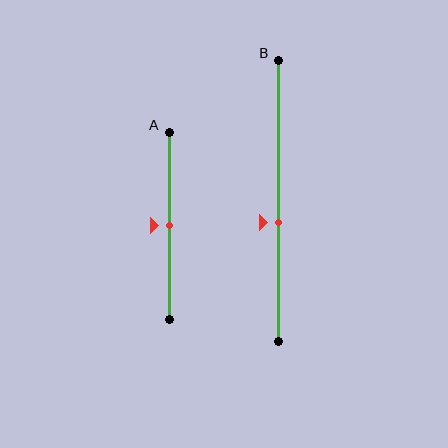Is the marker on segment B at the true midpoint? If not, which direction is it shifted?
No, the marker on segment B is shifted downward by about 8% of the segment length.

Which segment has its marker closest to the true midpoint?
Segment A has its marker closest to the true midpoint.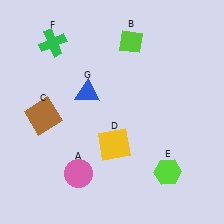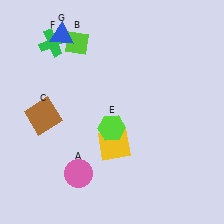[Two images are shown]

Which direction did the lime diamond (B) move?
The lime diamond (B) moved left.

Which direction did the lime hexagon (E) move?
The lime hexagon (E) moved left.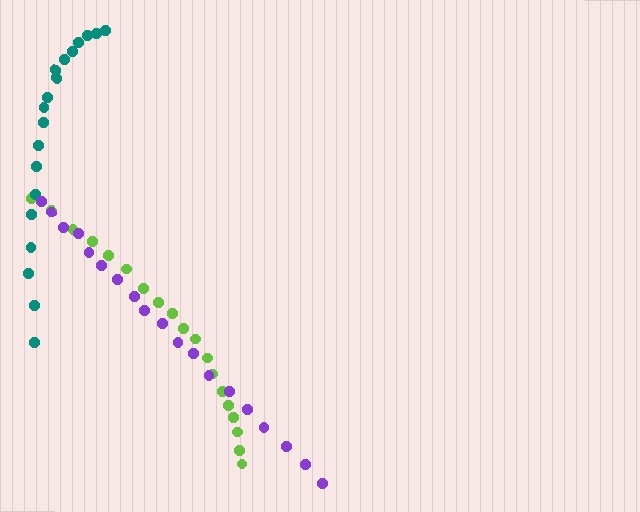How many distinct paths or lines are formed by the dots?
There are 3 distinct paths.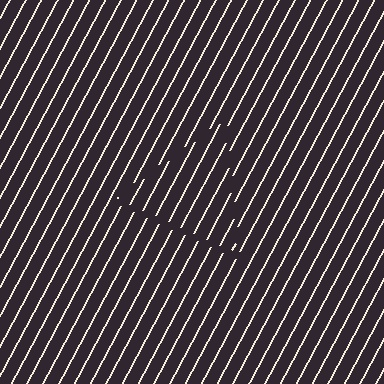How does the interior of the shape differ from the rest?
The interior of the shape contains the same grating, shifted by half a period — the contour is defined by the phase discontinuity where line-ends from the inner and outer gratings abut.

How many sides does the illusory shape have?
3 sides — the line-ends trace a triangle.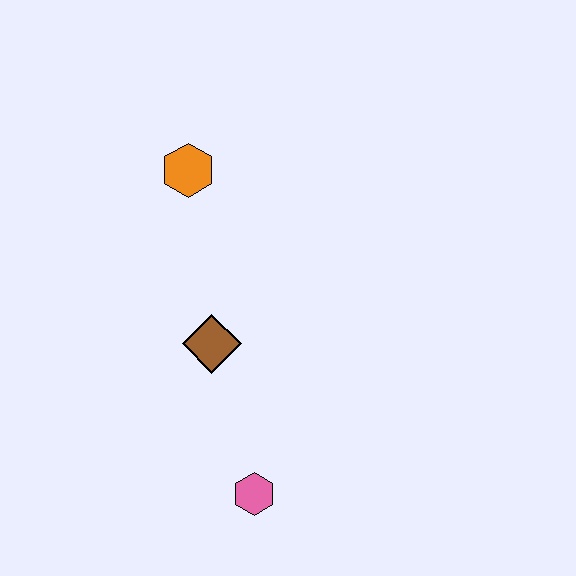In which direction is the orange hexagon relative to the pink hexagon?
The orange hexagon is above the pink hexagon.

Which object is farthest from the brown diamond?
The orange hexagon is farthest from the brown diamond.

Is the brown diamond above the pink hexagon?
Yes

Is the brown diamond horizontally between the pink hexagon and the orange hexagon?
Yes